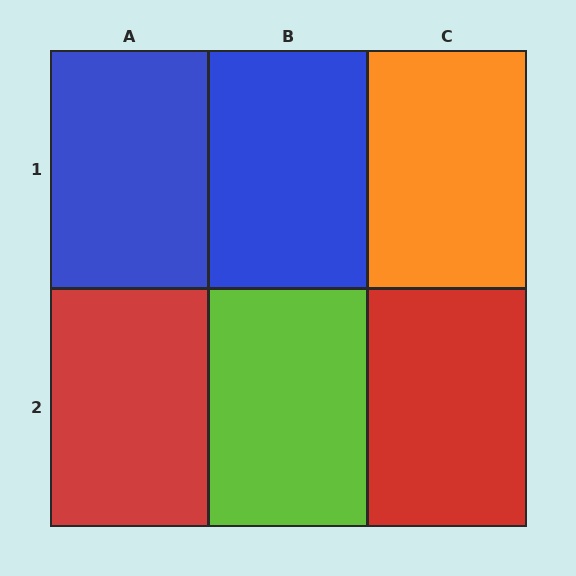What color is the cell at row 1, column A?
Blue.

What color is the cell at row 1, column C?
Orange.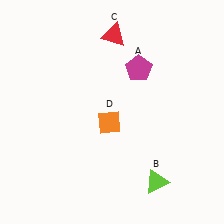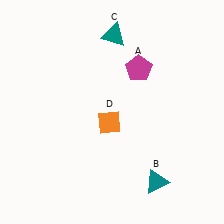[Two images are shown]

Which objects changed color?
B changed from lime to teal. C changed from red to teal.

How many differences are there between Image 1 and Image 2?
There are 2 differences between the two images.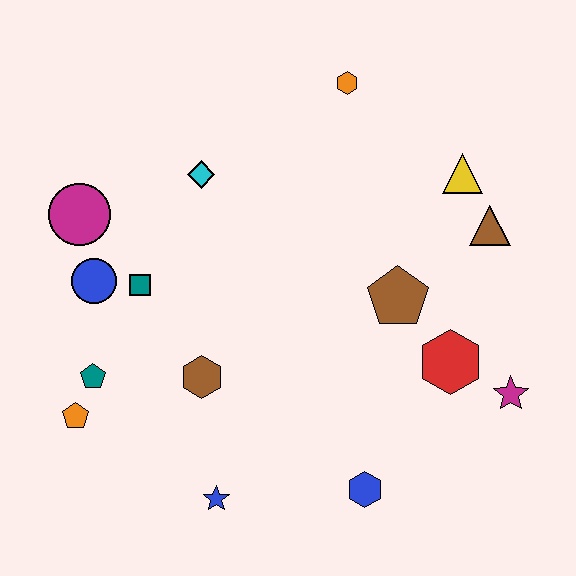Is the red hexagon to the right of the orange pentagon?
Yes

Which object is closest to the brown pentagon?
The red hexagon is closest to the brown pentagon.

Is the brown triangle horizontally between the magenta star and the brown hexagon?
Yes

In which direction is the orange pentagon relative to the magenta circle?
The orange pentagon is below the magenta circle.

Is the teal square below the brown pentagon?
No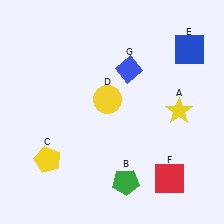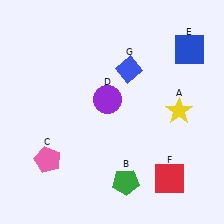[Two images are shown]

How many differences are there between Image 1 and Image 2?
There are 2 differences between the two images.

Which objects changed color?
C changed from yellow to pink. D changed from yellow to purple.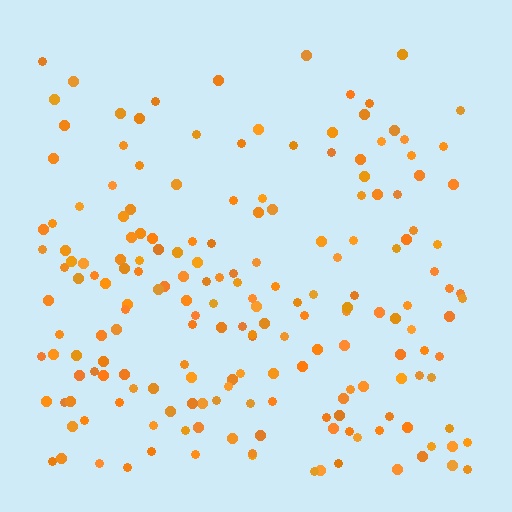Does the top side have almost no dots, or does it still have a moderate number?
Still a moderate number, just noticeably fewer than the bottom.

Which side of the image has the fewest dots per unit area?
The top.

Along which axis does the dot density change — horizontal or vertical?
Vertical.